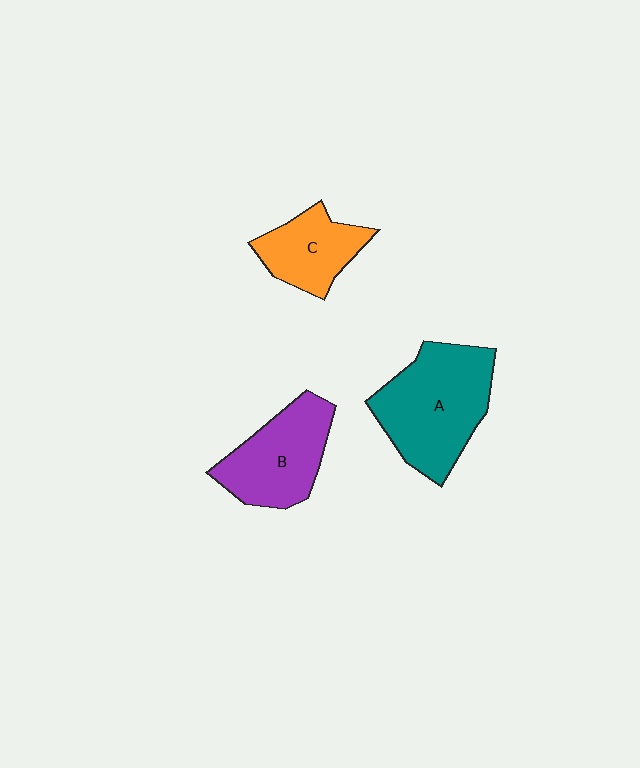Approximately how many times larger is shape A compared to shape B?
Approximately 1.3 times.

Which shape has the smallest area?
Shape C (orange).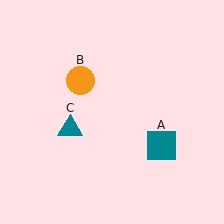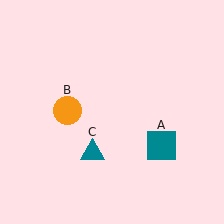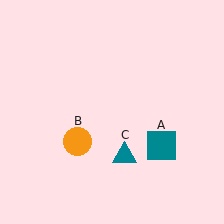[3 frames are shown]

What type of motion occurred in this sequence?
The orange circle (object B), teal triangle (object C) rotated counterclockwise around the center of the scene.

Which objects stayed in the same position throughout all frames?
Teal square (object A) remained stationary.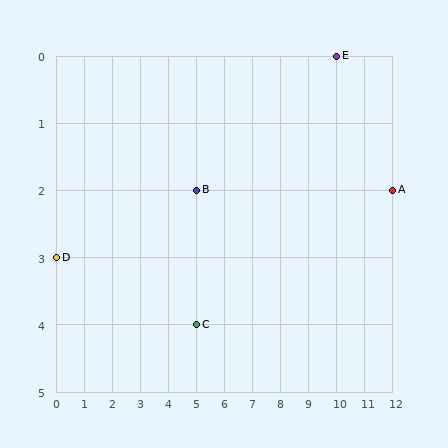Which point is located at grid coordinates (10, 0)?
Point E is at (10, 0).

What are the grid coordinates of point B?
Point B is at grid coordinates (5, 2).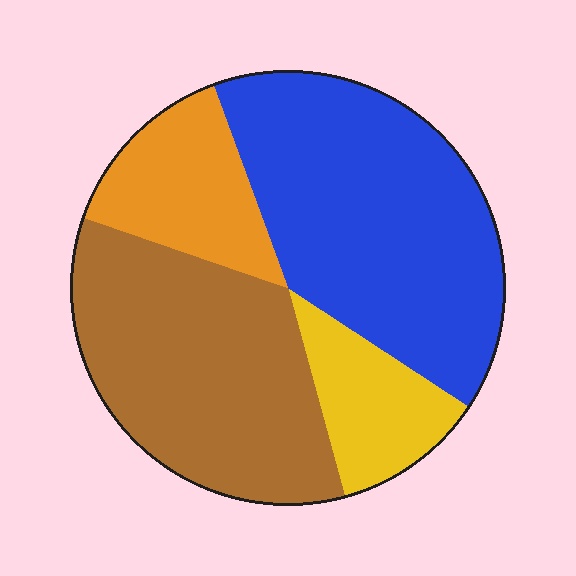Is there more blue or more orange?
Blue.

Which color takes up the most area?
Blue, at roughly 40%.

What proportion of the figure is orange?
Orange covers around 15% of the figure.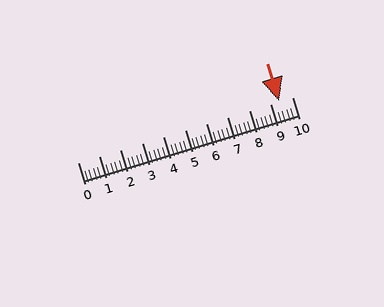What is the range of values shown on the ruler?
The ruler shows values from 0 to 10.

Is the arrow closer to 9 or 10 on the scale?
The arrow is closer to 9.